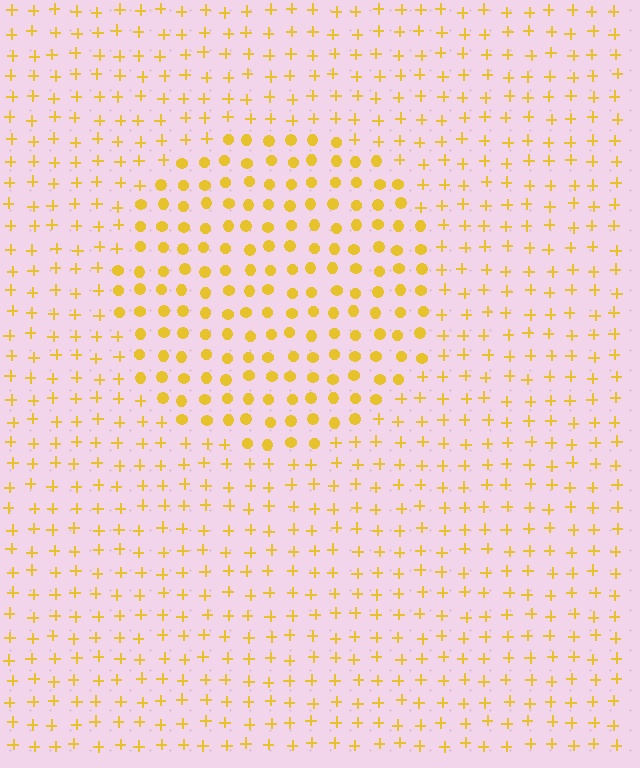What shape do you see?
I see a circle.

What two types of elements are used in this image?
The image uses circles inside the circle region and plus signs outside it.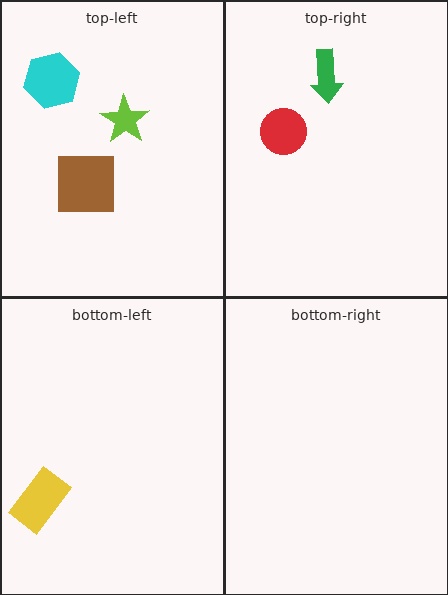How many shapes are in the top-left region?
3.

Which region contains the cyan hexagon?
The top-left region.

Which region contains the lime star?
The top-left region.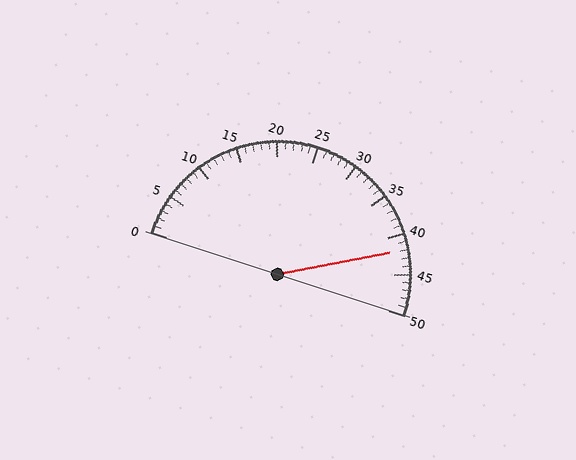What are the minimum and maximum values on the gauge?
The gauge ranges from 0 to 50.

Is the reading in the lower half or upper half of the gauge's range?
The reading is in the upper half of the range (0 to 50).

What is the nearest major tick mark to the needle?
The nearest major tick mark is 40.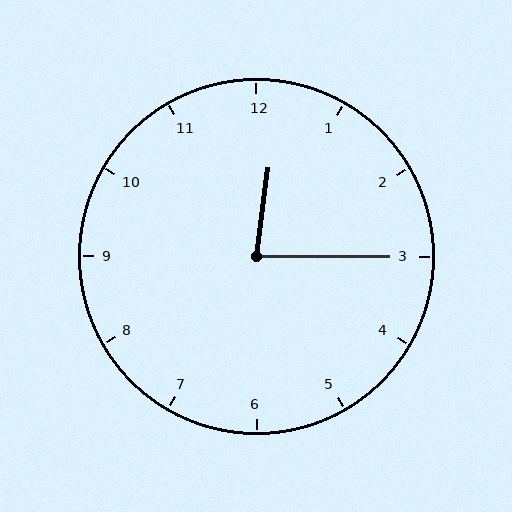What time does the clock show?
12:15.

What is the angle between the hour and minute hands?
Approximately 82 degrees.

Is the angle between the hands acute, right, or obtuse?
It is acute.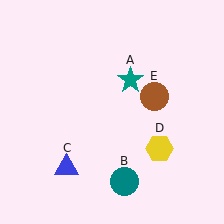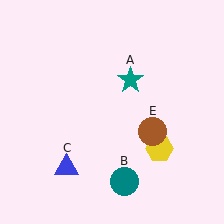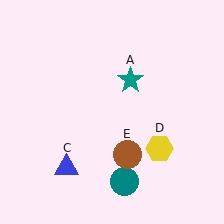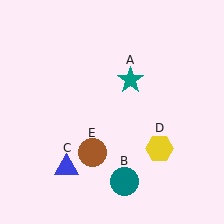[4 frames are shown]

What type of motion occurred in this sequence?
The brown circle (object E) rotated clockwise around the center of the scene.